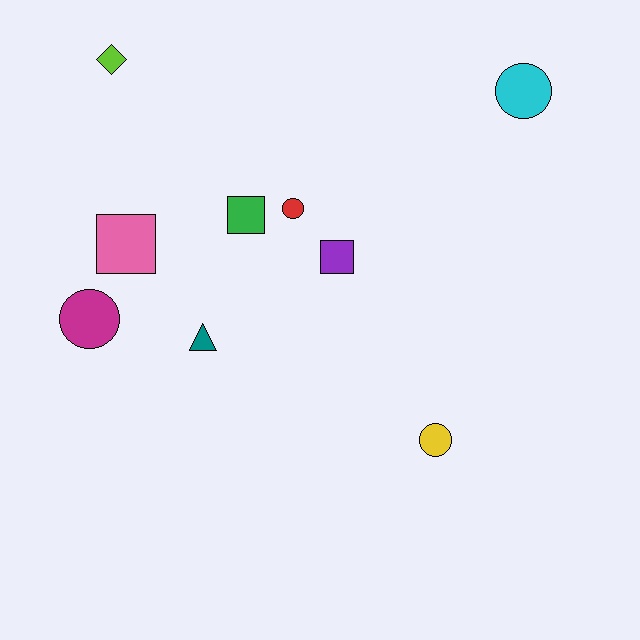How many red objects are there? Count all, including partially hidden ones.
There is 1 red object.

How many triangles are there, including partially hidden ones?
There is 1 triangle.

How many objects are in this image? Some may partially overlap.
There are 9 objects.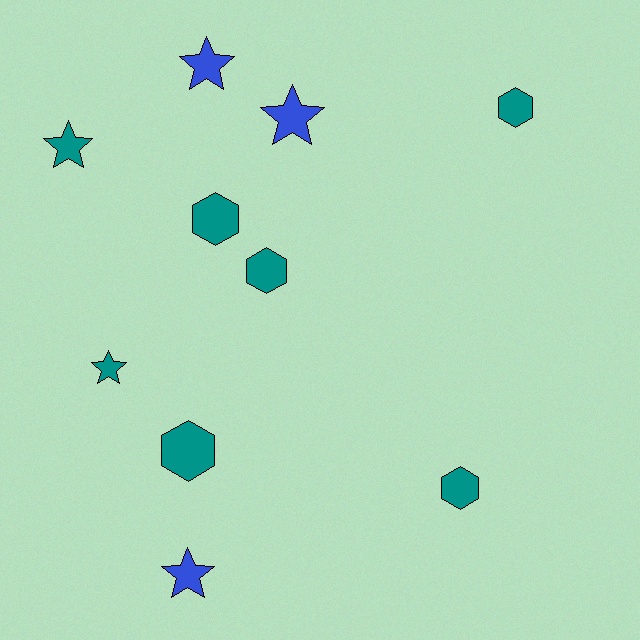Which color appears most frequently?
Teal, with 7 objects.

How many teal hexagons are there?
There are 5 teal hexagons.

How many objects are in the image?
There are 10 objects.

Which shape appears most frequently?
Hexagon, with 5 objects.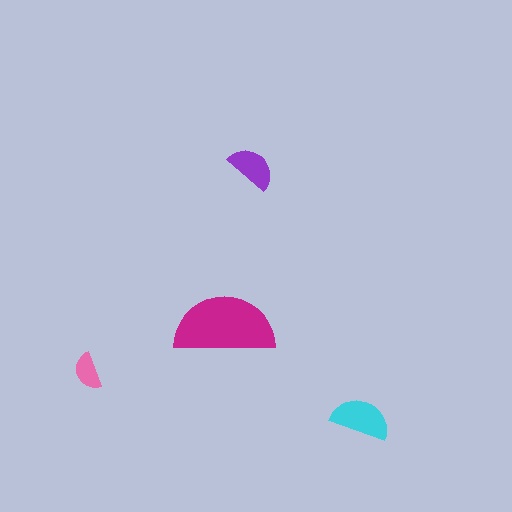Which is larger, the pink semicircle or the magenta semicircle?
The magenta one.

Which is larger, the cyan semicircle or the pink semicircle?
The cyan one.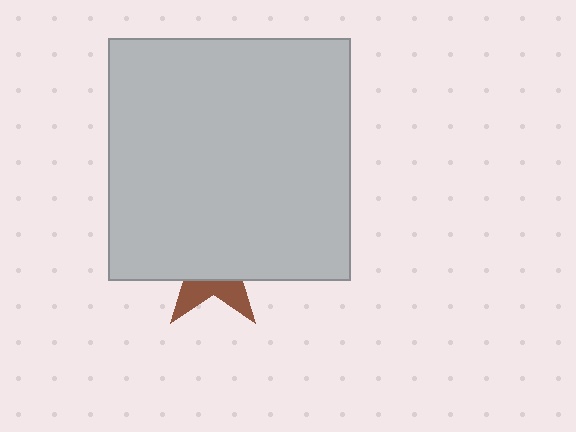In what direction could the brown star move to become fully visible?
The brown star could move down. That would shift it out from behind the light gray square entirely.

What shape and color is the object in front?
The object in front is a light gray square.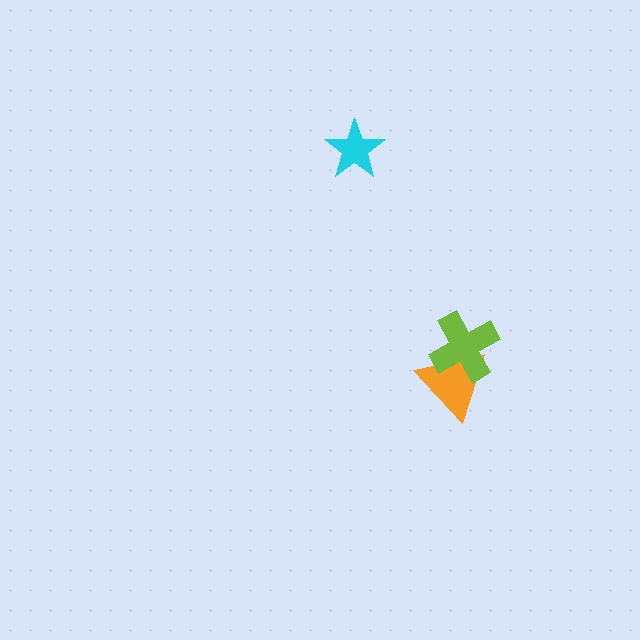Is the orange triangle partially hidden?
Yes, it is partially covered by another shape.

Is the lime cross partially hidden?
No, no other shape covers it.